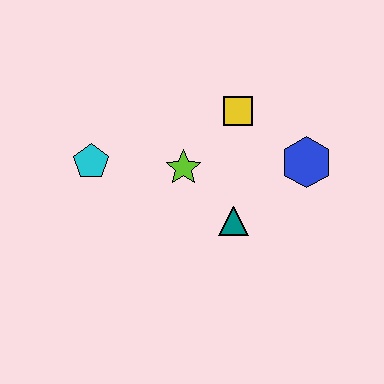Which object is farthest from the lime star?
The blue hexagon is farthest from the lime star.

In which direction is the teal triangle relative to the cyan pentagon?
The teal triangle is to the right of the cyan pentagon.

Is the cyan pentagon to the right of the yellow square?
No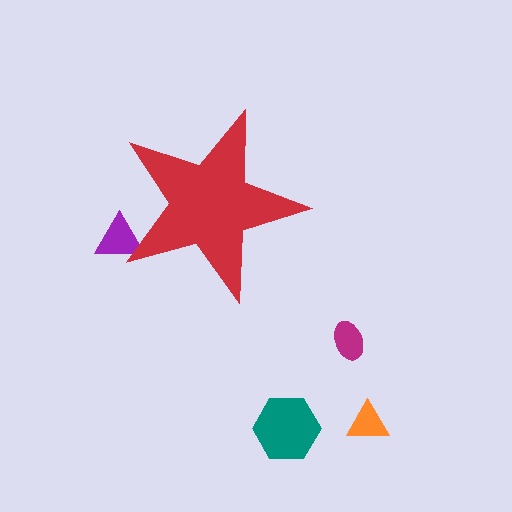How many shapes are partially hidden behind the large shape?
1 shape is partially hidden.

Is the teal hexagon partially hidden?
No, the teal hexagon is fully visible.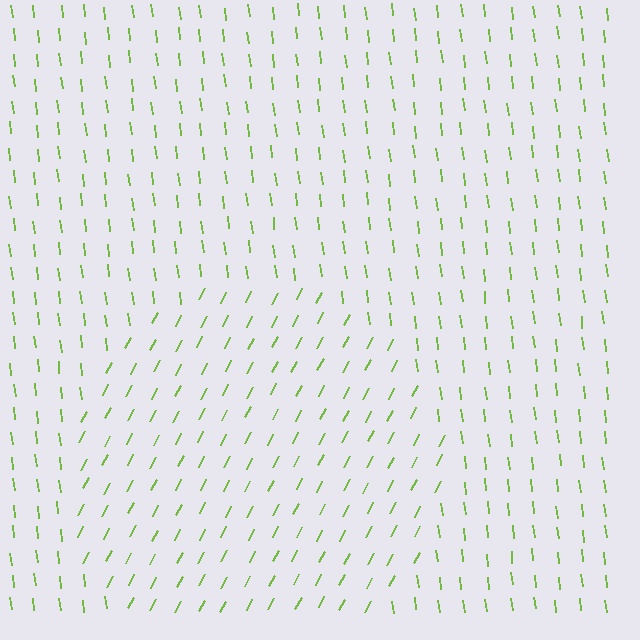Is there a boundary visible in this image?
Yes, there is a texture boundary formed by a change in line orientation.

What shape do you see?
I see a circle.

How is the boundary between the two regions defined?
The boundary is defined purely by a change in line orientation (approximately 34 degrees difference). All lines are the same color and thickness.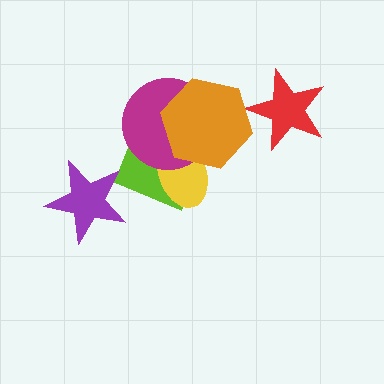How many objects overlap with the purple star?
0 objects overlap with the purple star.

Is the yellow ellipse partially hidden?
Yes, it is partially covered by another shape.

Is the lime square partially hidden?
Yes, it is partially covered by another shape.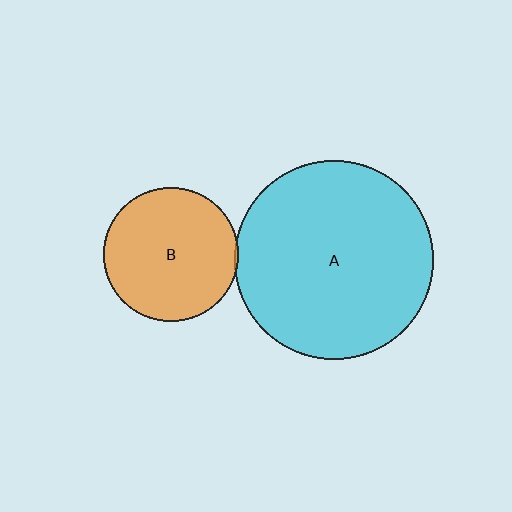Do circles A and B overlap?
Yes.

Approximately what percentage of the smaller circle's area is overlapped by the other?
Approximately 5%.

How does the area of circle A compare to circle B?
Approximately 2.2 times.